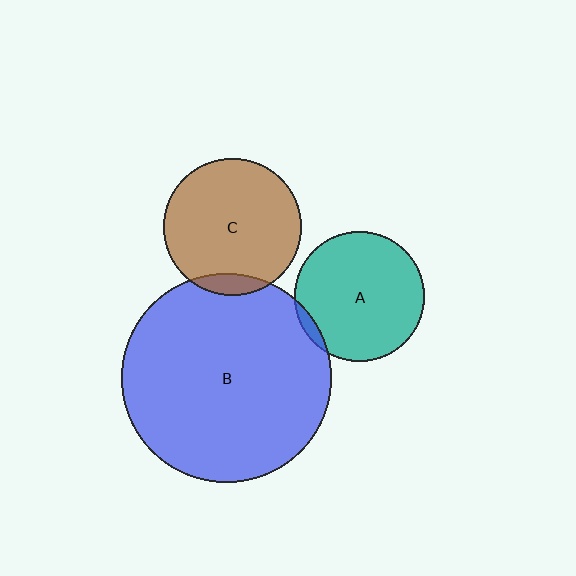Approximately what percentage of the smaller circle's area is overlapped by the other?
Approximately 10%.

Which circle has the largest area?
Circle B (blue).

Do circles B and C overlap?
Yes.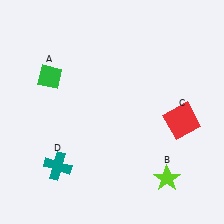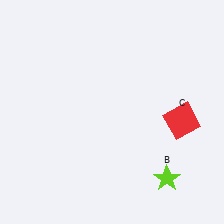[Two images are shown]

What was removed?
The green diamond (A), the teal cross (D) were removed in Image 2.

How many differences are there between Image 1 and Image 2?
There are 2 differences between the two images.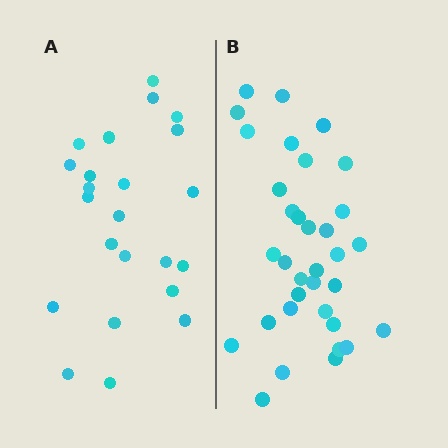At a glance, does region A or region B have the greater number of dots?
Region B (the right region) has more dots.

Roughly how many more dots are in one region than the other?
Region B has roughly 12 or so more dots than region A.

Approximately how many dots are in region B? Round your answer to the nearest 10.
About 30 dots. (The exact count is 34, which rounds to 30.)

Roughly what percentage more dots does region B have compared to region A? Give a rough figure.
About 50% more.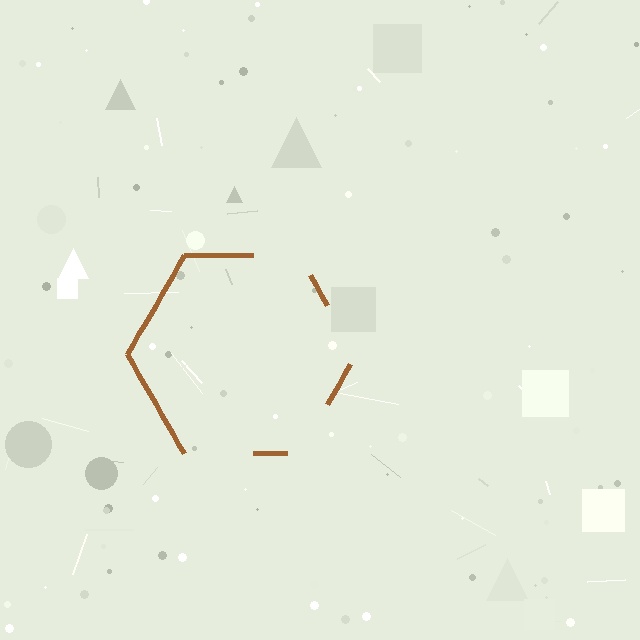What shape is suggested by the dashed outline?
The dashed outline suggests a hexagon.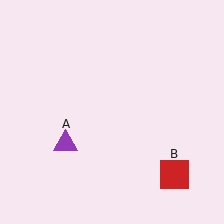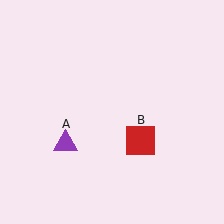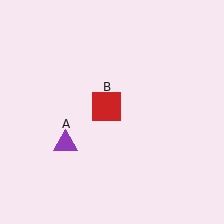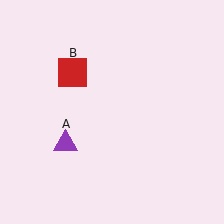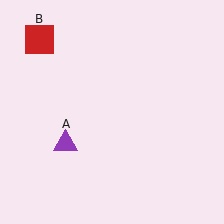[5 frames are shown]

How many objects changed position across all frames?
1 object changed position: red square (object B).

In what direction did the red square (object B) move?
The red square (object B) moved up and to the left.